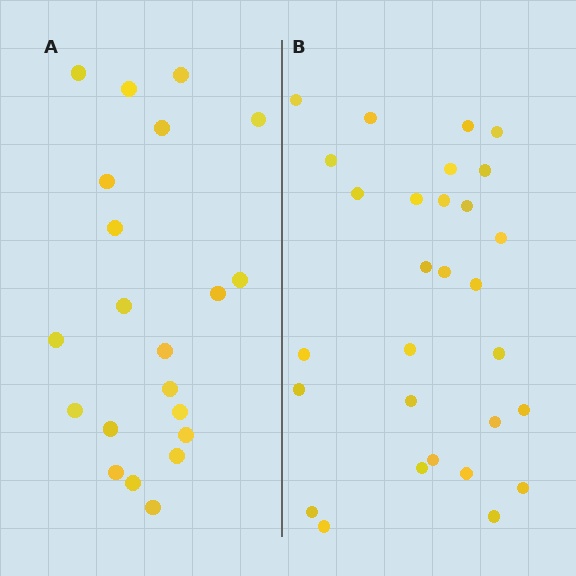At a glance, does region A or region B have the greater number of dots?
Region B (the right region) has more dots.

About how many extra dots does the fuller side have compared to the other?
Region B has roughly 8 or so more dots than region A.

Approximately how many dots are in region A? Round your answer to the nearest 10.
About 20 dots. (The exact count is 21, which rounds to 20.)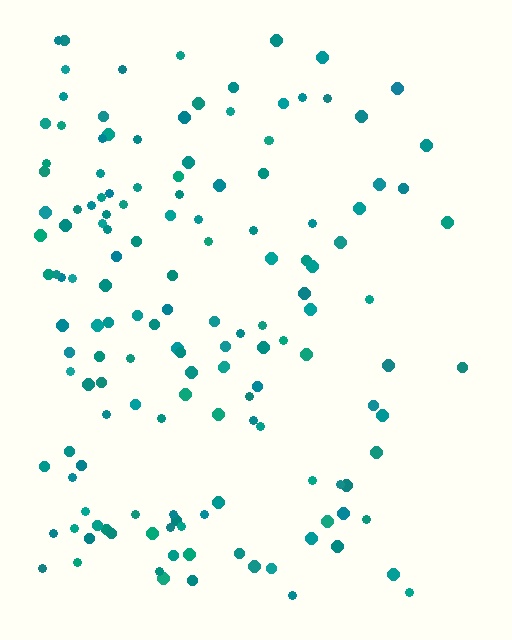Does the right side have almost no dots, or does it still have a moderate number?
Still a moderate number, just noticeably fewer than the left.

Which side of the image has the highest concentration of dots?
The left.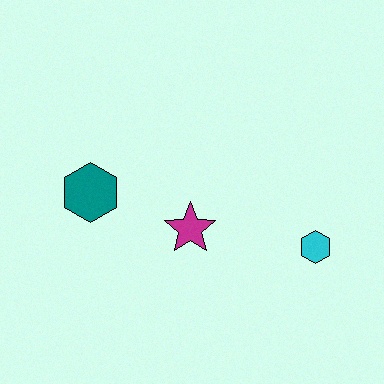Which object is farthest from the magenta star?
The cyan hexagon is farthest from the magenta star.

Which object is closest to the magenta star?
The teal hexagon is closest to the magenta star.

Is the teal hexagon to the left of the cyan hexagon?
Yes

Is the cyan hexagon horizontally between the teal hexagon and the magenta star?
No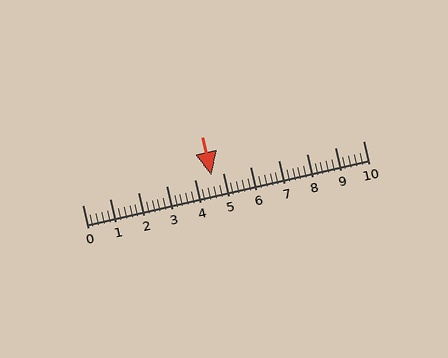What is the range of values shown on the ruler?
The ruler shows values from 0 to 10.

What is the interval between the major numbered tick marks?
The major tick marks are spaced 1 units apart.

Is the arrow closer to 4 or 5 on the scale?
The arrow is closer to 5.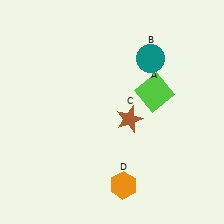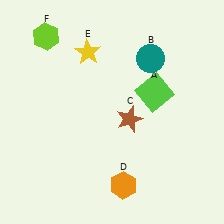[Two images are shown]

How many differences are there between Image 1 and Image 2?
There are 2 differences between the two images.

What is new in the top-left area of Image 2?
A lime hexagon (F) was added in the top-left area of Image 2.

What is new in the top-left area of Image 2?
A yellow star (E) was added in the top-left area of Image 2.